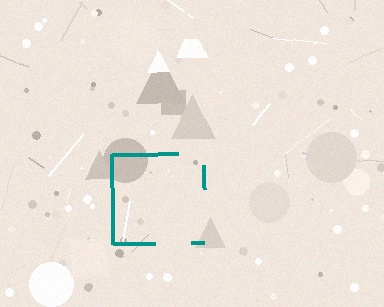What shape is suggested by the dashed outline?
The dashed outline suggests a square.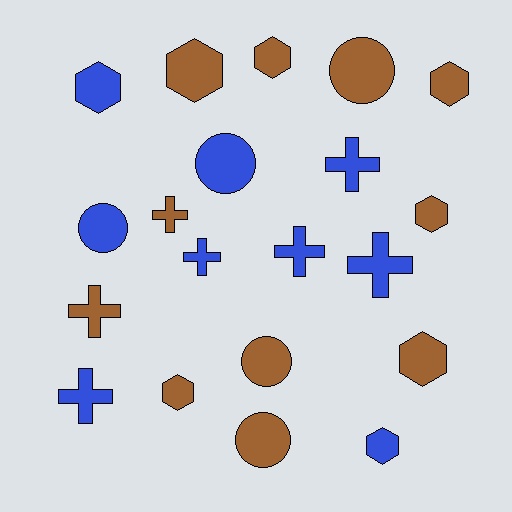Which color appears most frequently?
Brown, with 11 objects.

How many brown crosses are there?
There are 2 brown crosses.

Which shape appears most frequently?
Hexagon, with 8 objects.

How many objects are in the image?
There are 20 objects.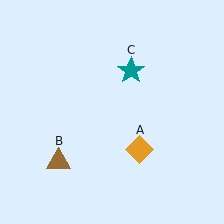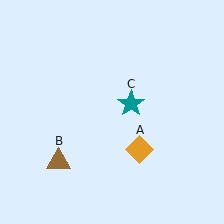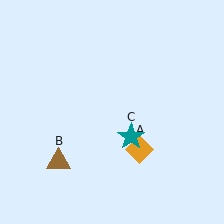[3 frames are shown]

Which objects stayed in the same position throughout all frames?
Orange diamond (object A) and brown triangle (object B) remained stationary.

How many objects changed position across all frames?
1 object changed position: teal star (object C).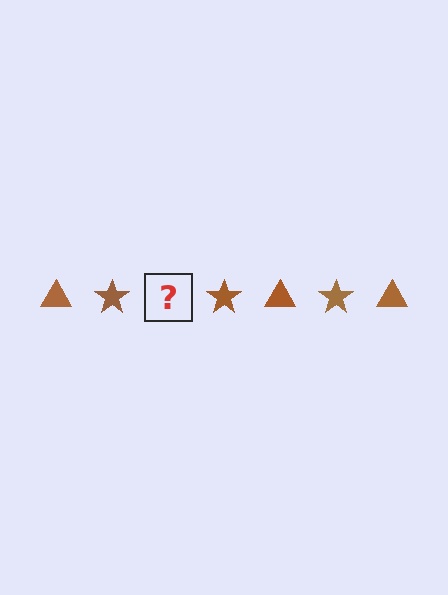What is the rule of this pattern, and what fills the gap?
The rule is that the pattern cycles through triangle, star shapes in brown. The gap should be filled with a brown triangle.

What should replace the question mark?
The question mark should be replaced with a brown triangle.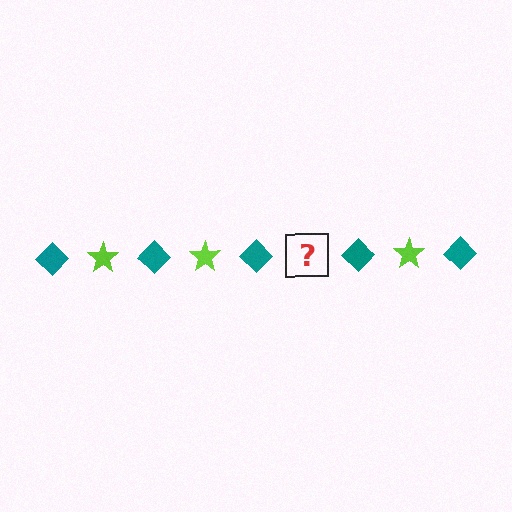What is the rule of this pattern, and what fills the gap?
The rule is that the pattern alternates between teal diamond and lime star. The gap should be filled with a lime star.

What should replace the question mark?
The question mark should be replaced with a lime star.